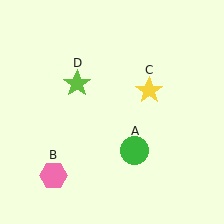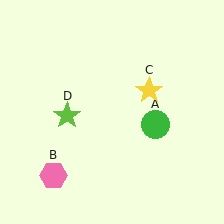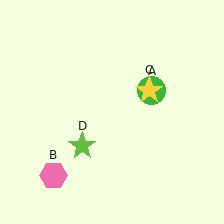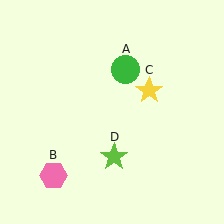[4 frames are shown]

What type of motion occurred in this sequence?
The green circle (object A), lime star (object D) rotated counterclockwise around the center of the scene.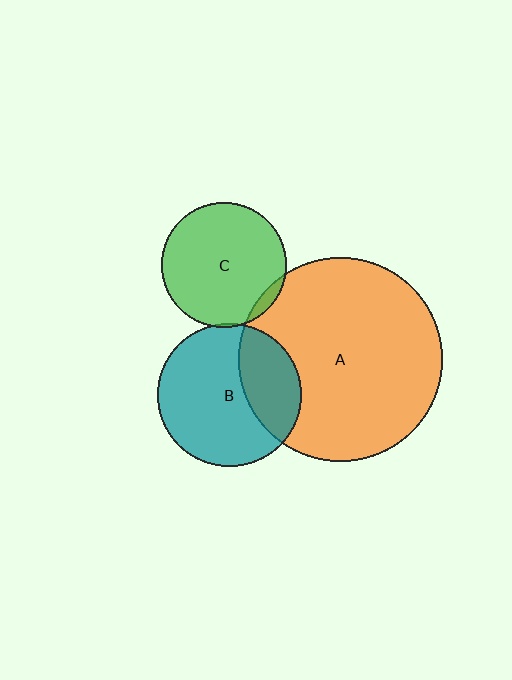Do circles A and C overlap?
Yes.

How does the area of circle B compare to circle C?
Approximately 1.3 times.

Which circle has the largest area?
Circle A (orange).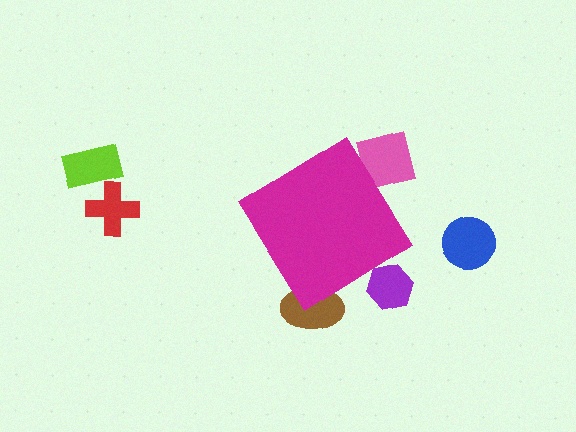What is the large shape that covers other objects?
A magenta diamond.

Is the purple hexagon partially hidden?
Yes, the purple hexagon is partially hidden behind the magenta diamond.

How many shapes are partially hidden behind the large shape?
3 shapes are partially hidden.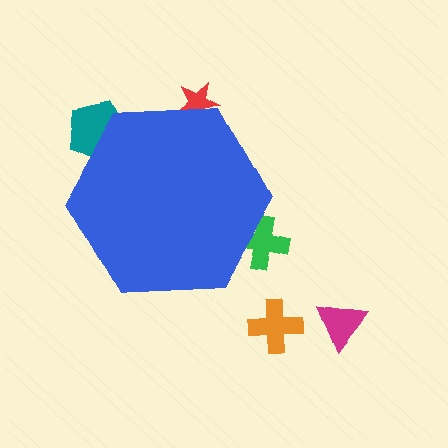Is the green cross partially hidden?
Yes, the green cross is partially hidden behind the blue hexagon.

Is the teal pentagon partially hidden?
Yes, the teal pentagon is partially hidden behind the blue hexagon.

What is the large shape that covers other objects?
A blue hexagon.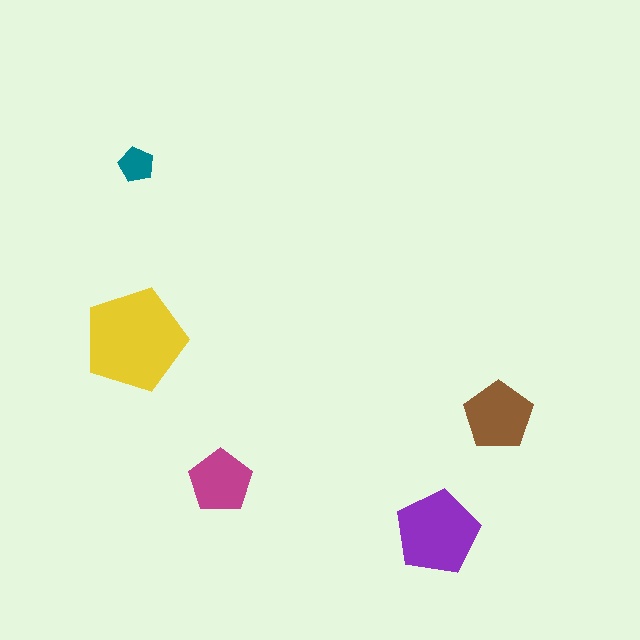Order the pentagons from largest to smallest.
the yellow one, the purple one, the brown one, the magenta one, the teal one.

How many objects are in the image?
There are 5 objects in the image.